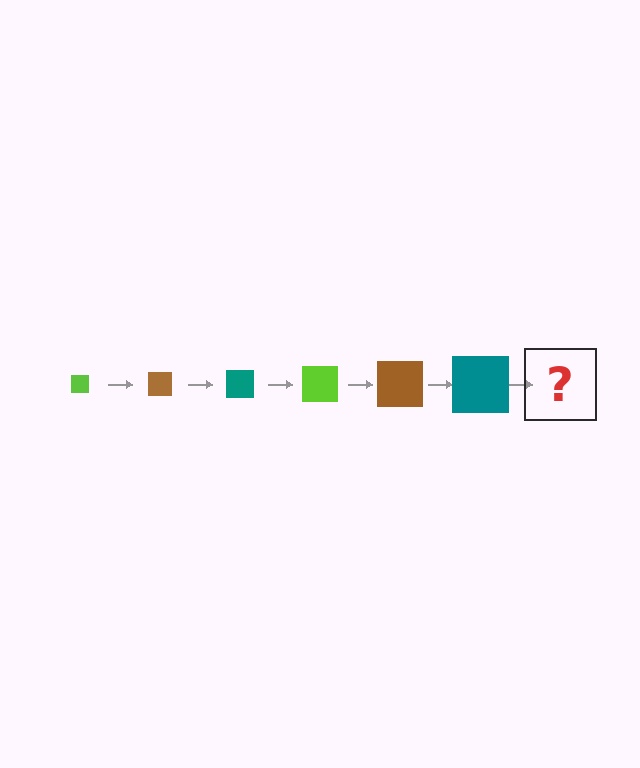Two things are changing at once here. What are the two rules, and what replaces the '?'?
The two rules are that the square grows larger each step and the color cycles through lime, brown, and teal. The '?' should be a lime square, larger than the previous one.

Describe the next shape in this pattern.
It should be a lime square, larger than the previous one.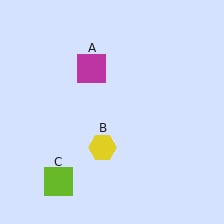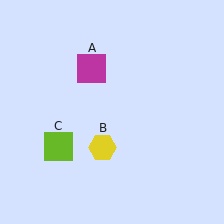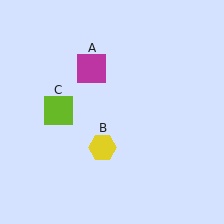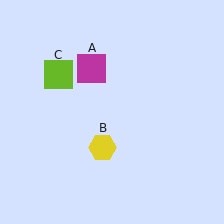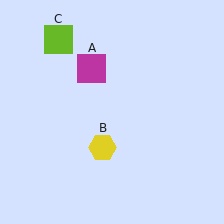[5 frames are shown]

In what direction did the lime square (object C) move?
The lime square (object C) moved up.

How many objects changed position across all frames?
1 object changed position: lime square (object C).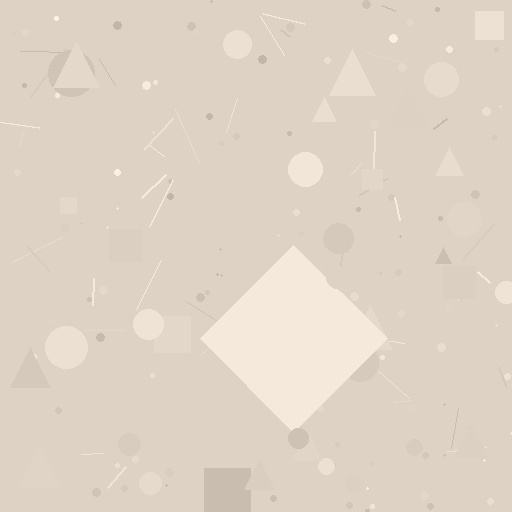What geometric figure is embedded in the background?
A diamond is embedded in the background.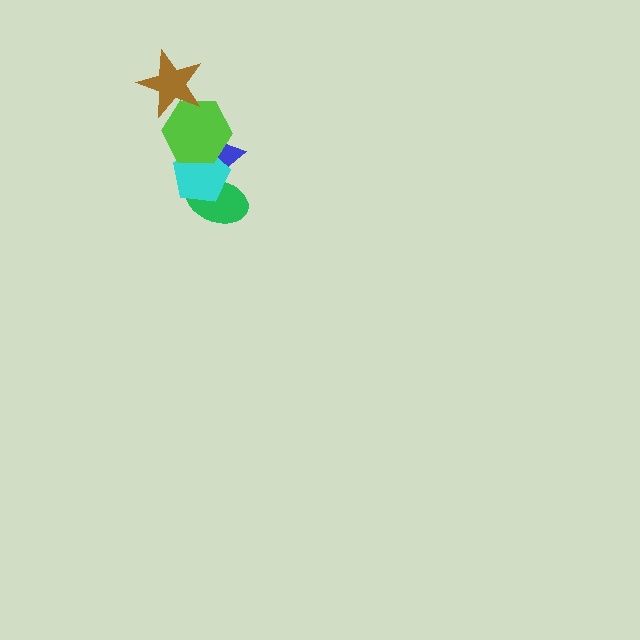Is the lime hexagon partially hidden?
Yes, it is partially covered by another shape.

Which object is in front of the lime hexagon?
The brown star is in front of the lime hexagon.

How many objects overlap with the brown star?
1 object overlaps with the brown star.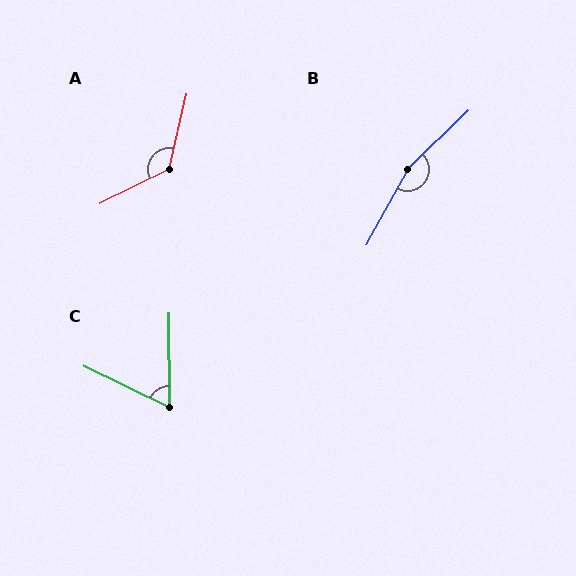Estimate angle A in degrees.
Approximately 129 degrees.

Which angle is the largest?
B, at approximately 163 degrees.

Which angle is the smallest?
C, at approximately 64 degrees.